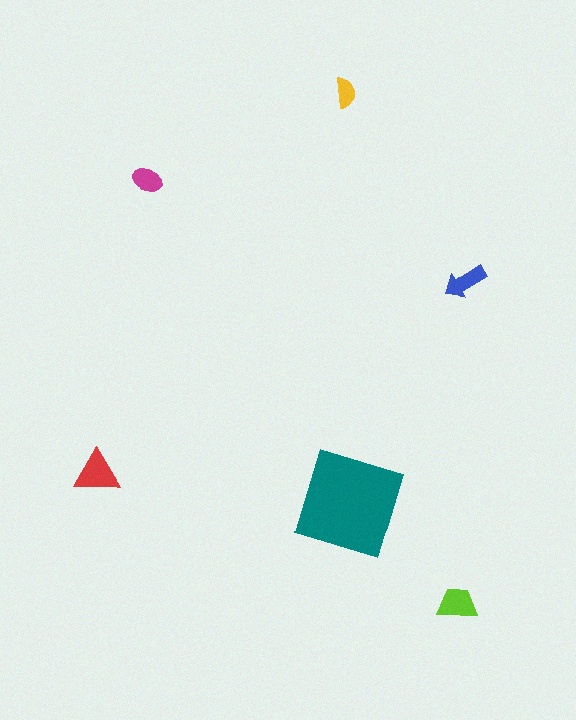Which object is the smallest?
The yellow semicircle.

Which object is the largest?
The teal square.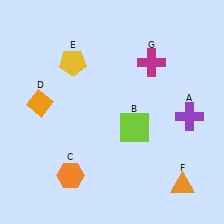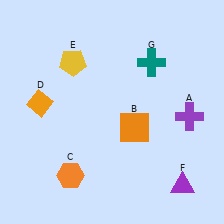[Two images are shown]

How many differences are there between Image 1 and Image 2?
There are 3 differences between the two images.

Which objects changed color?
B changed from lime to orange. F changed from orange to purple. G changed from magenta to teal.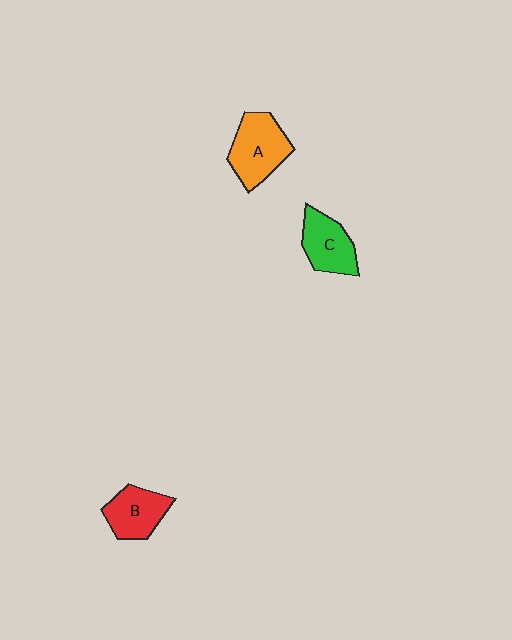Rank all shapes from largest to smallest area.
From largest to smallest: A (orange), C (green), B (red).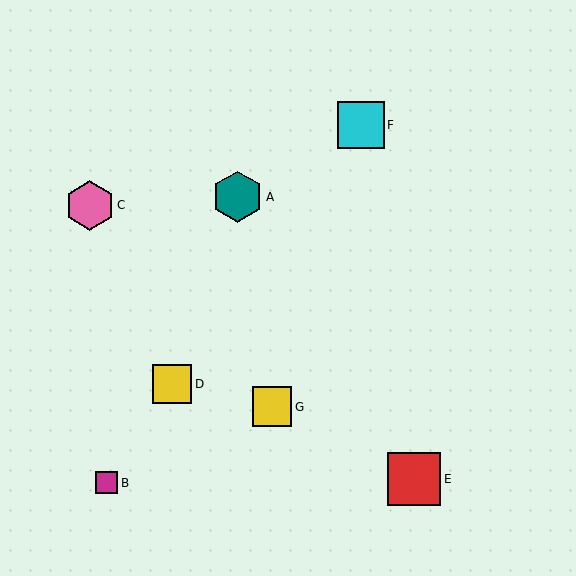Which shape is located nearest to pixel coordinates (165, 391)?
The yellow square (labeled D) at (172, 384) is nearest to that location.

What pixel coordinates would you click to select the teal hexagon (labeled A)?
Click at (237, 197) to select the teal hexagon A.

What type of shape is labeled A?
Shape A is a teal hexagon.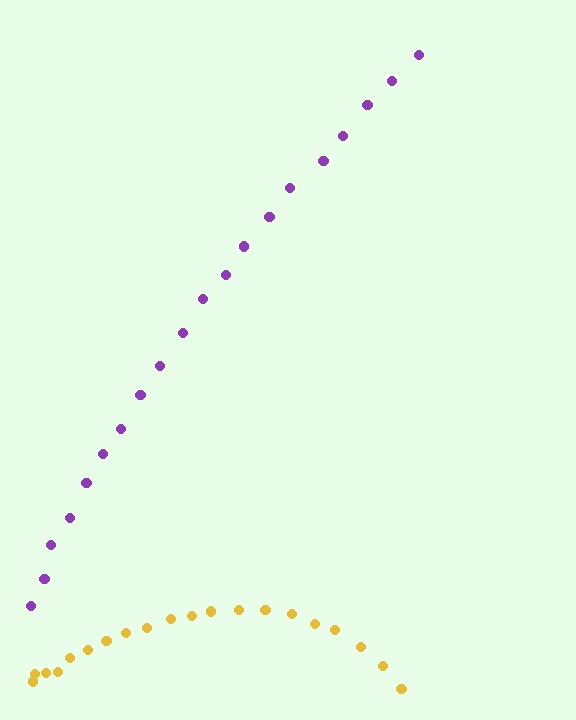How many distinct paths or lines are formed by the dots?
There are 2 distinct paths.